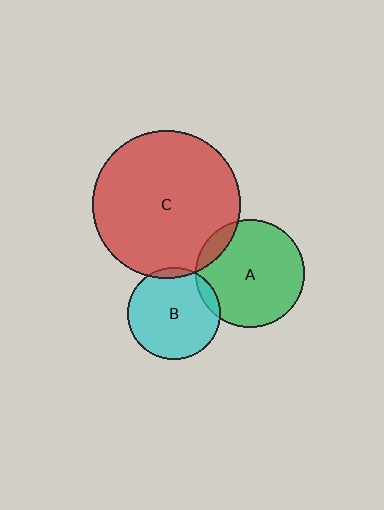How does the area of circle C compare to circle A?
Approximately 1.9 times.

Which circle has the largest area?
Circle C (red).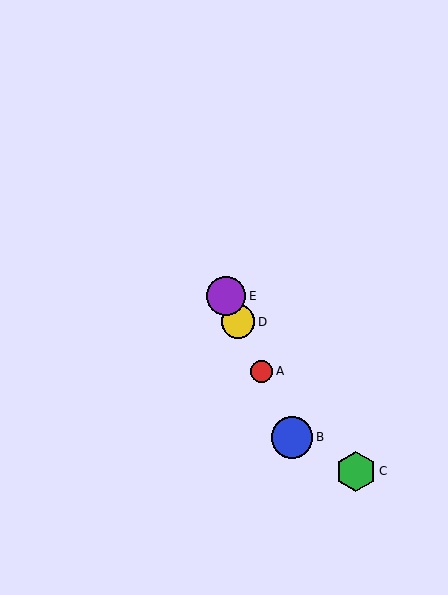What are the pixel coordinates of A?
Object A is at (261, 371).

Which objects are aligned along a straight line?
Objects A, B, D, E are aligned along a straight line.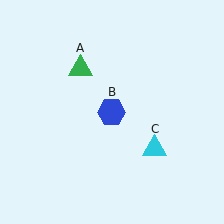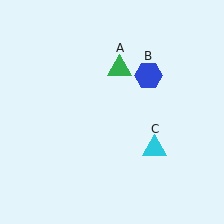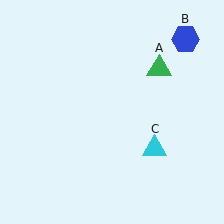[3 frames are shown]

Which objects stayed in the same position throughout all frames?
Cyan triangle (object C) remained stationary.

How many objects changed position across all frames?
2 objects changed position: green triangle (object A), blue hexagon (object B).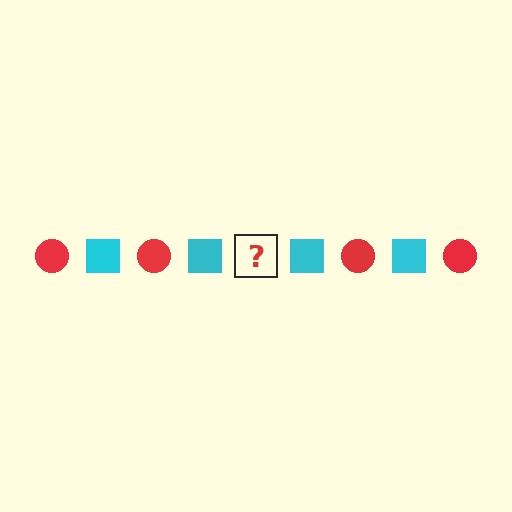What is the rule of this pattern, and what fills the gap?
The rule is that the pattern alternates between red circle and cyan square. The gap should be filled with a red circle.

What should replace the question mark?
The question mark should be replaced with a red circle.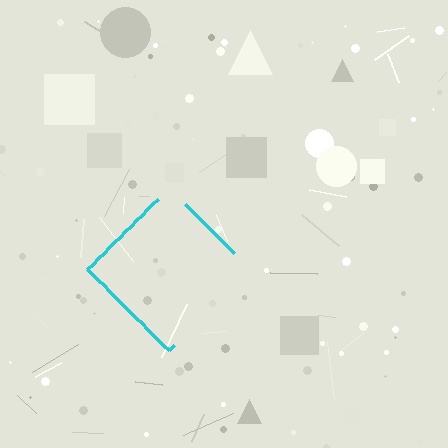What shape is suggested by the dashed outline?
The dashed outline suggests a diamond.